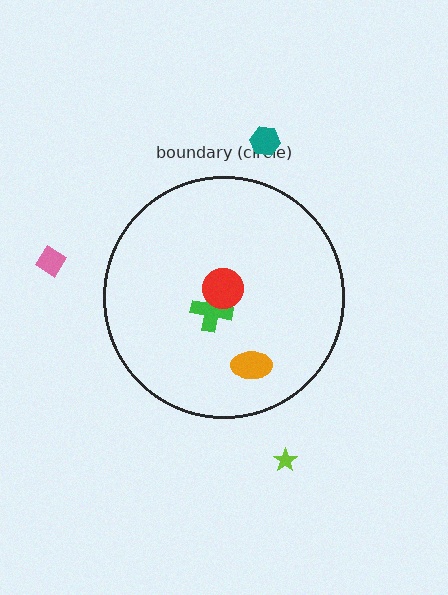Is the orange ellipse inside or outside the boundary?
Inside.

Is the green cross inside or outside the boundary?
Inside.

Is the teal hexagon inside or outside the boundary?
Outside.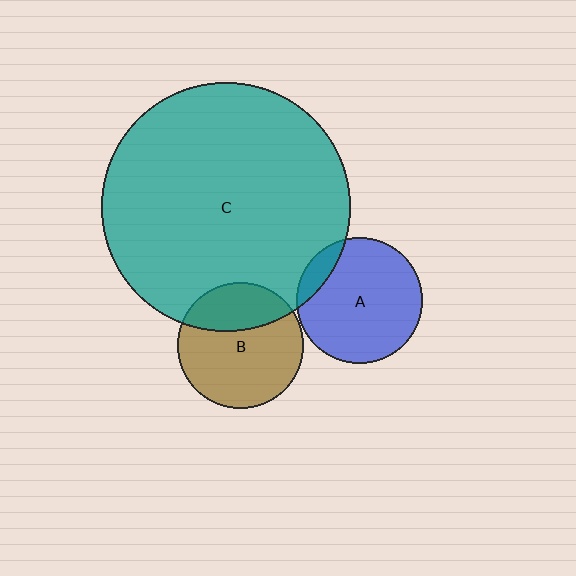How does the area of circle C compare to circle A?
Approximately 3.9 times.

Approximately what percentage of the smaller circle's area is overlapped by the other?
Approximately 30%.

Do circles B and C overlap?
Yes.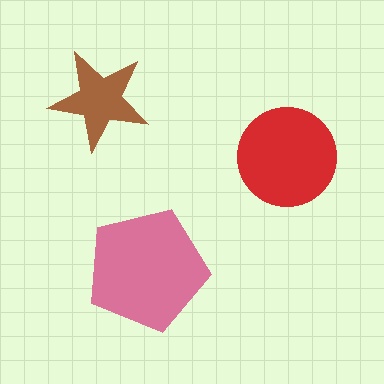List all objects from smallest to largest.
The brown star, the red circle, the pink pentagon.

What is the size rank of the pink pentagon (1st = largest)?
1st.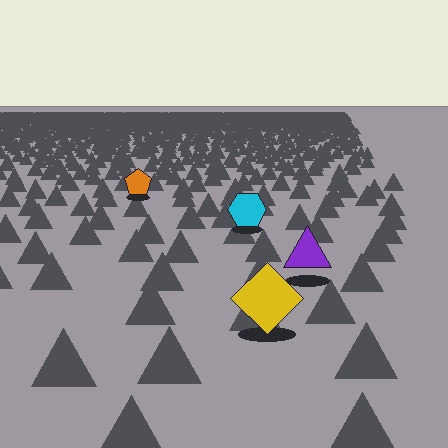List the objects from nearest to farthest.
From nearest to farthest: the yellow diamond, the purple triangle, the cyan hexagon, the orange pentagon.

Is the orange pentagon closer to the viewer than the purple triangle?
No. The purple triangle is closer — you can tell from the texture gradient: the ground texture is coarser near it.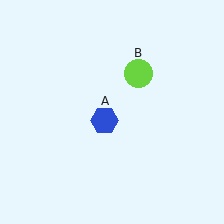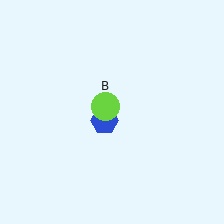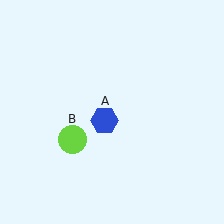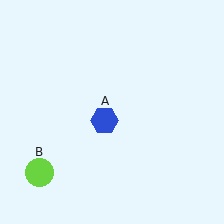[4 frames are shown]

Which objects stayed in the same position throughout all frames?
Blue hexagon (object A) remained stationary.